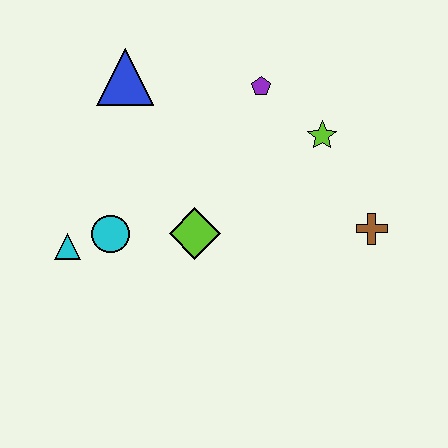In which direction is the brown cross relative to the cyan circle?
The brown cross is to the right of the cyan circle.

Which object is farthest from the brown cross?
The cyan triangle is farthest from the brown cross.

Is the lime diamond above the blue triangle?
No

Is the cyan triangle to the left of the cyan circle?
Yes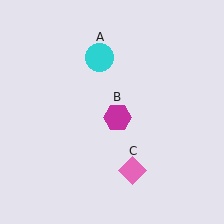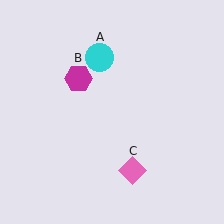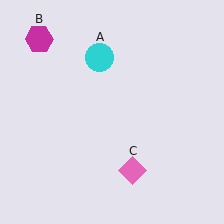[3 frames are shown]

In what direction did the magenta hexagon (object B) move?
The magenta hexagon (object B) moved up and to the left.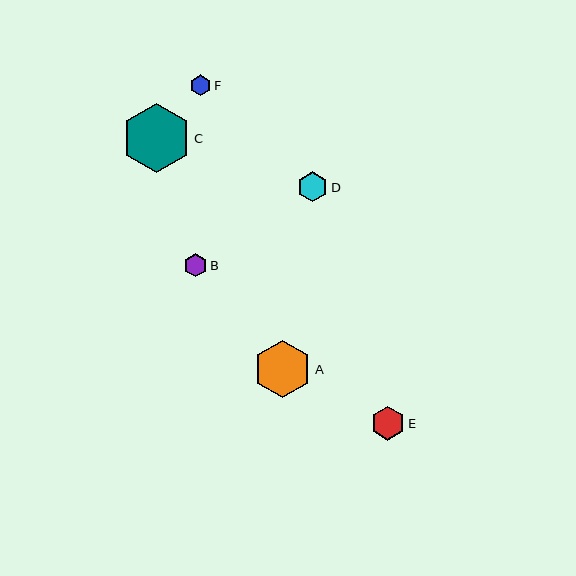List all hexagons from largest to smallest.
From largest to smallest: C, A, E, D, B, F.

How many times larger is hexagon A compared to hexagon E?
Hexagon A is approximately 1.7 times the size of hexagon E.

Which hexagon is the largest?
Hexagon C is the largest with a size of approximately 69 pixels.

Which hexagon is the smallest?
Hexagon F is the smallest with a size of approximately 21 pixels.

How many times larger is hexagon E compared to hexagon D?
Hexagon E is approximately 1.1 times the size of hexagon D.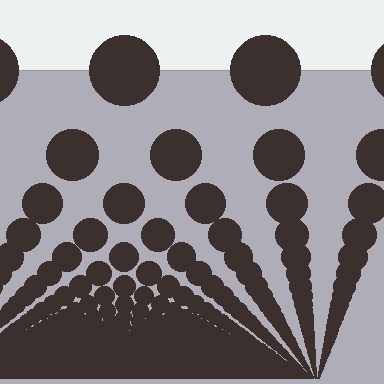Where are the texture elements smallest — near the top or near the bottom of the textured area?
Near the bottom.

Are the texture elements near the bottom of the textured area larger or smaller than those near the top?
Smaller. The gradient is inverted — elements near the bottom are smaller and denser.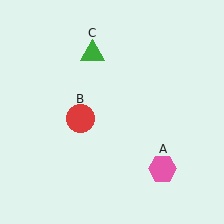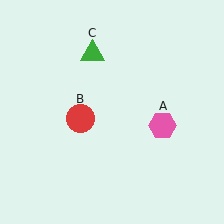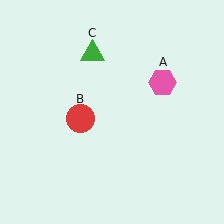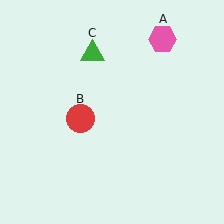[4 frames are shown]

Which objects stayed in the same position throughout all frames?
Red circle (object B) and green triangle (object C) remained stationary.